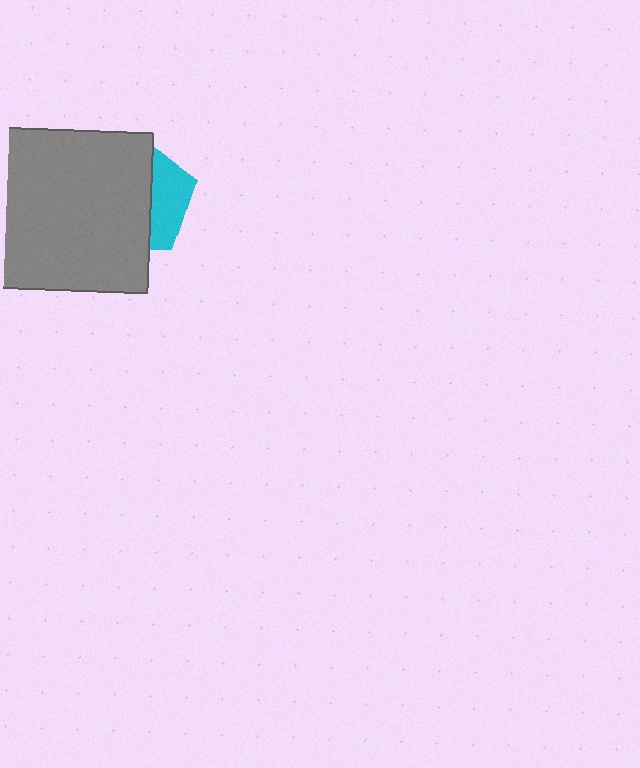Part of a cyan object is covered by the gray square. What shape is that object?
It is a pentagon.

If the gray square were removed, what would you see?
You would see the complete cyan pentagon.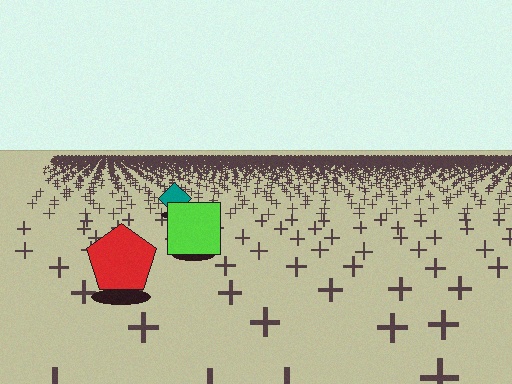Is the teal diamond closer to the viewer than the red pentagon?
No. The red pentagon is closer — you can tell from the texture gradient: the ground texture is coarser near it.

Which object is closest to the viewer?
The red pentagon is closest. The texture marks near it are larger and more spread out.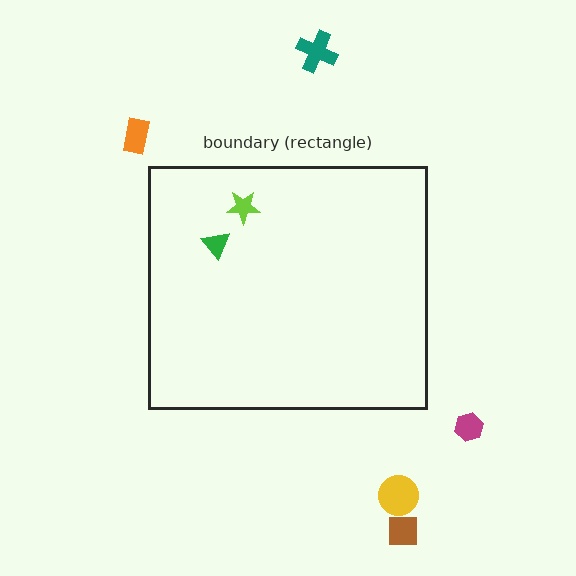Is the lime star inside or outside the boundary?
Inside.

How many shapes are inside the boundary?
2 inside, 5 outside.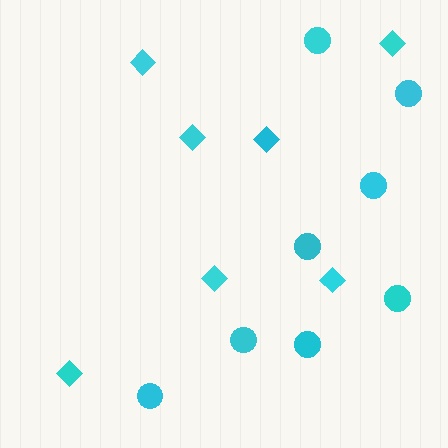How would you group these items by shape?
There are 2 groups: one group of diamonds (7) and one group of circles (8).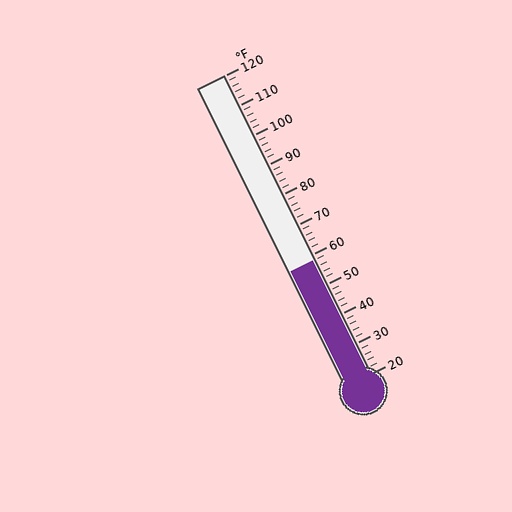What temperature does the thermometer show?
The thermometer shows approximately 58°F.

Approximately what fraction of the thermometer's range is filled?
The thermometer is filled to approximately 40% of its range.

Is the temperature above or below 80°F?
The temperature is below 80°F.